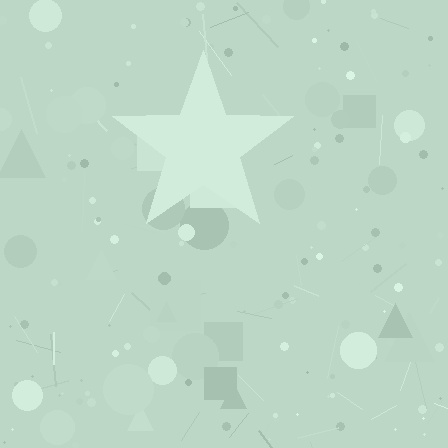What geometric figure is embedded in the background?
A star is embedded in the background.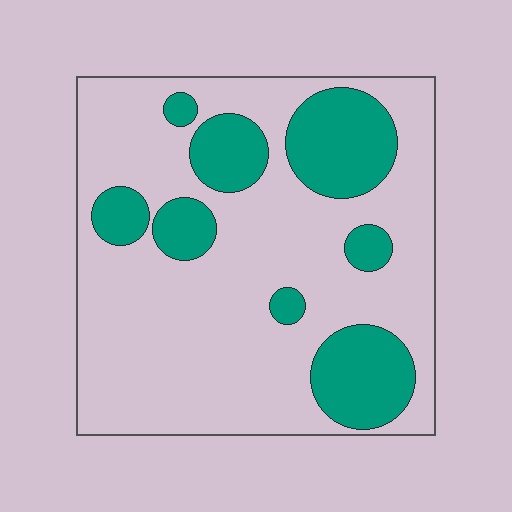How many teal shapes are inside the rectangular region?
8.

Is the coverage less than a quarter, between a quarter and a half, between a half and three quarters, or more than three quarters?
Between a quarter and a half.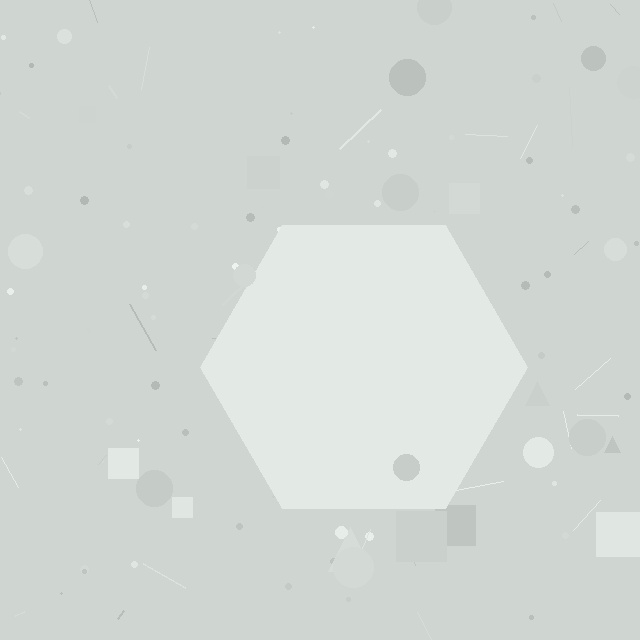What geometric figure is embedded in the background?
A hexagon is embedded in the background.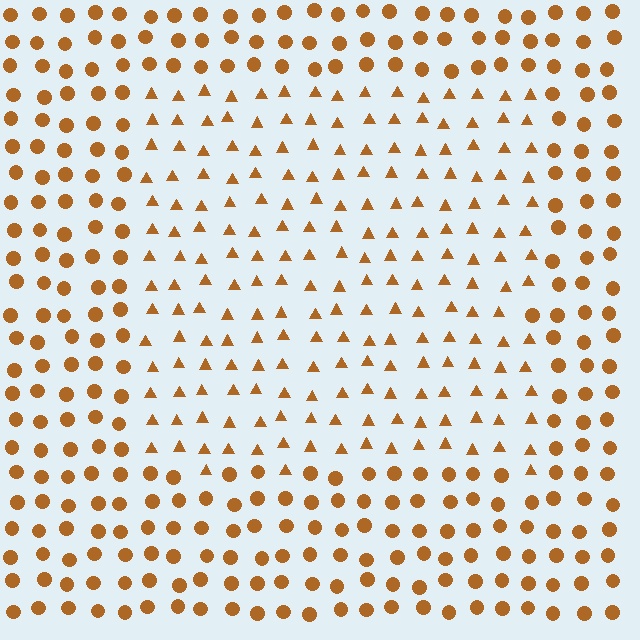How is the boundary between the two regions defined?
The boundary is defined by a change in element shape: triangles inside vs. circles outside. All elements share the same color and spacing.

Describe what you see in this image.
The image is filled with small brown elements arranged in a uniform grid. A rectangle-shaped region contains triangles, while the surrounding area contains circles. The boundary is defined purely by the change in element shape.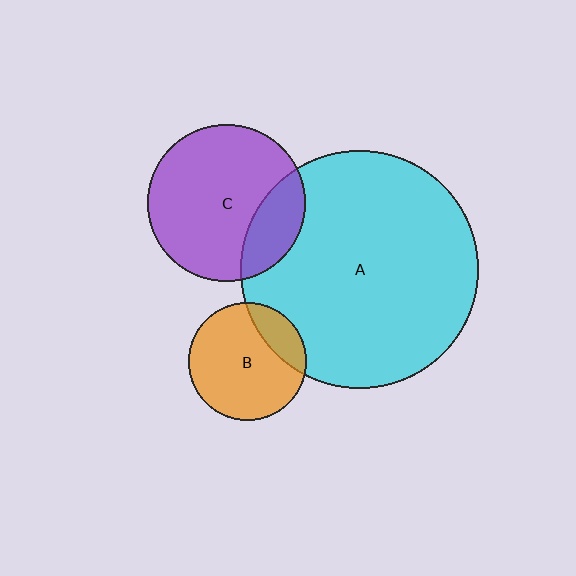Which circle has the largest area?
Circle A (cyan).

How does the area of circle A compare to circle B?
Approximately 4.1 times.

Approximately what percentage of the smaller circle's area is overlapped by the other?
Approximately 20%.